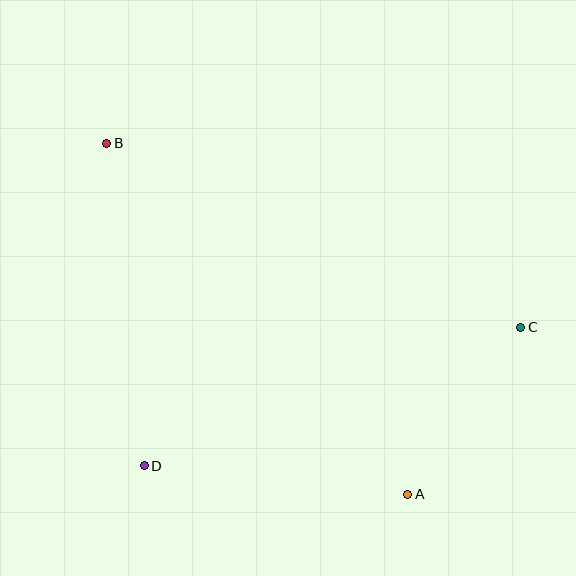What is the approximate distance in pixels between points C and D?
The distance between C and D is approximately 401 pixels.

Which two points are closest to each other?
Points A and C are closest to each other.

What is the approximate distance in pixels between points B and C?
The distance between B and C is approximately 453 pixels.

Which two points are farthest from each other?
Points A and B are farthest from each other.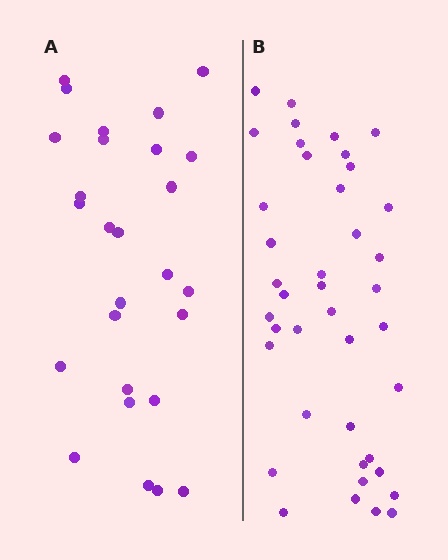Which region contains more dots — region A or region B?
Region B (the right region) has more dots.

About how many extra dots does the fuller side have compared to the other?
Region B has approximately 15 more dots than region A.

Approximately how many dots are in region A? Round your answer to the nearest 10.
About 30 dots. (The exact count is 27, which rounds to 30.)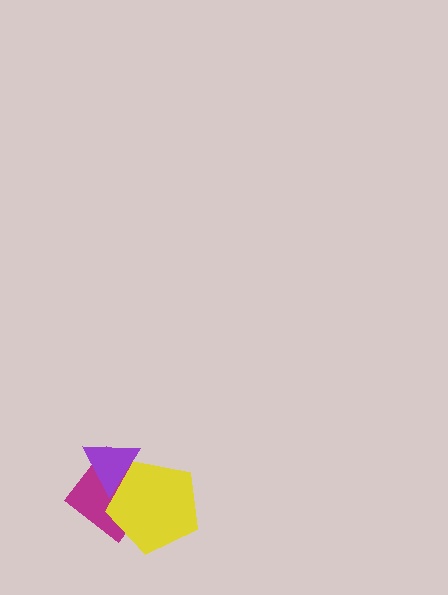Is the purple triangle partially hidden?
Yes, it is partially covered by another shape.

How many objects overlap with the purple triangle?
2 objects overlap with the purple triangle.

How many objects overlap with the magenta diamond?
2 objects overlap with the magenta diamond.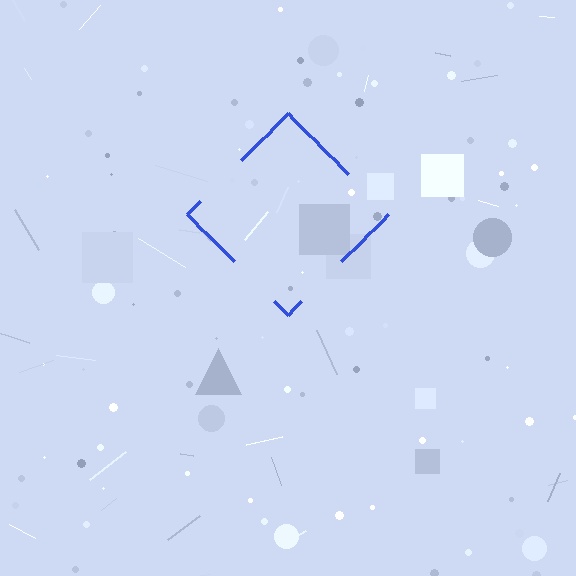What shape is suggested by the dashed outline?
The dashed outline suggests a diamond.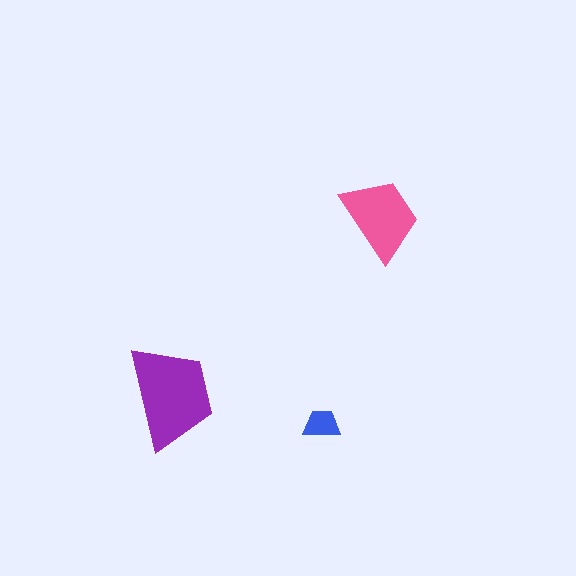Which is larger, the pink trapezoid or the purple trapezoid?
The purple one.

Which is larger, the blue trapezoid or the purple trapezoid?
The purple one.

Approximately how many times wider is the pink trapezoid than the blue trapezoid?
About 2.5 times wider.